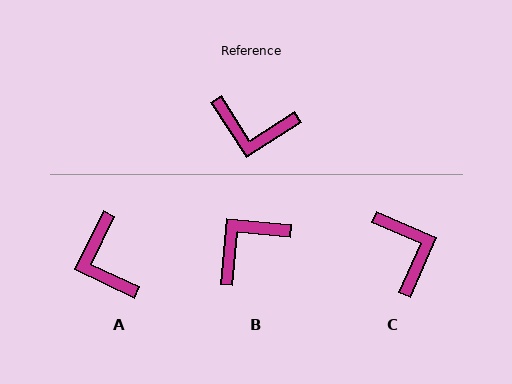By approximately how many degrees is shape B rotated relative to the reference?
Approximately 128 degrees clockwise.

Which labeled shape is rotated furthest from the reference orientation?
B, about 128 degrees away.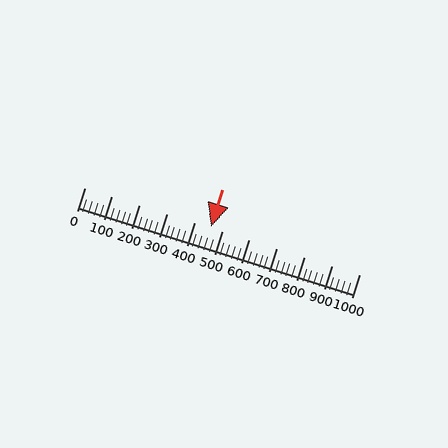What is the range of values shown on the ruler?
The ruler shows values from 0 to 1000.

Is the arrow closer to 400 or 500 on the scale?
The arrow is closer to 500.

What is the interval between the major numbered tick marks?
The major tick marks are spaced 100 units apart.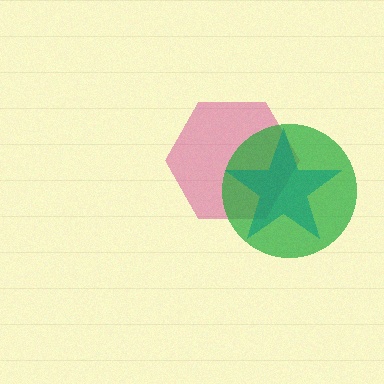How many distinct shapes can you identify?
There are 3 distinct shapes: a magenta hexagon, a green circle, a teal star.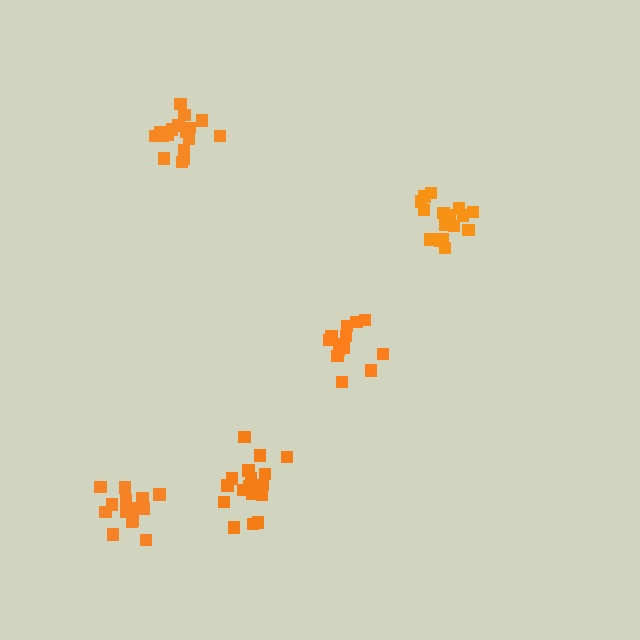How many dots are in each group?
Group 1: 13 dots, Group 2: 16 dots, Group 3: 17 dots, Group 4: 15 dots, Group 5: 17 dots (78 total).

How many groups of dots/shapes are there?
There are 5 groups.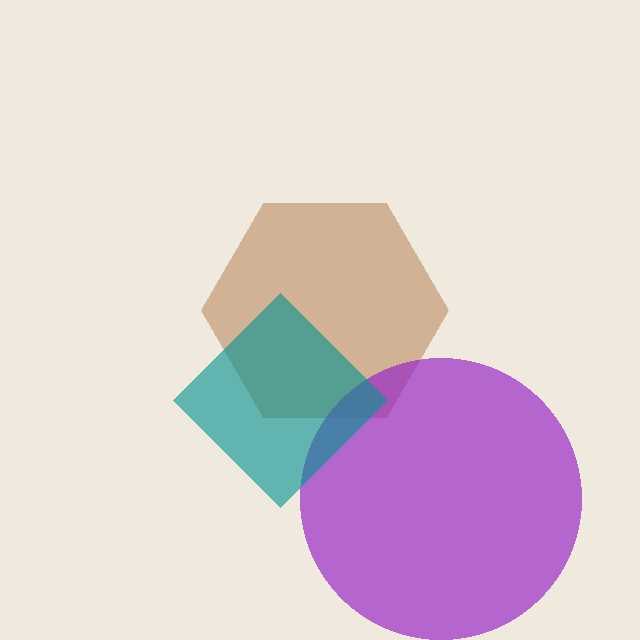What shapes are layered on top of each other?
The layered shapes are: a brown hexagon, a purple circle, a teal diamond.